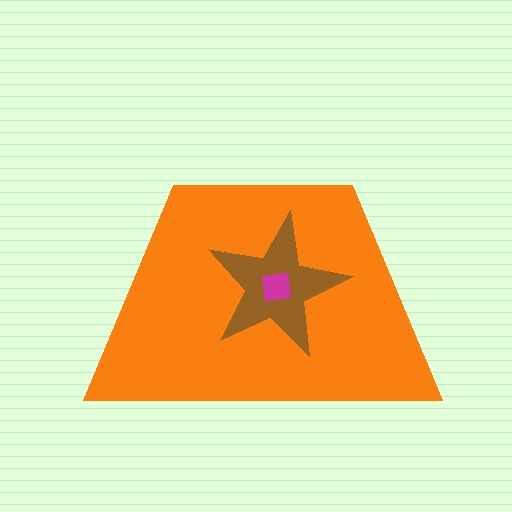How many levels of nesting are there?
3.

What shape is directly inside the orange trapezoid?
The brown star.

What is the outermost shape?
The orange trapezoid.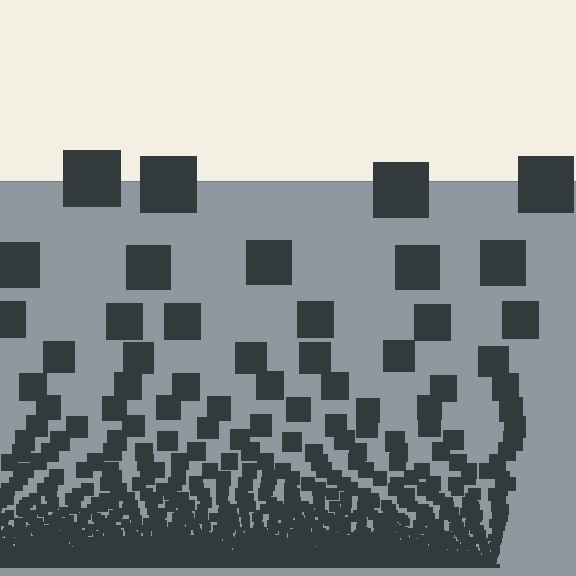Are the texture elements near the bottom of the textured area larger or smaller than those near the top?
Smaller. The gradient is inverted — elements near the bottom are smaller and denser.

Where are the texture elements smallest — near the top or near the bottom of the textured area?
Near the bottom.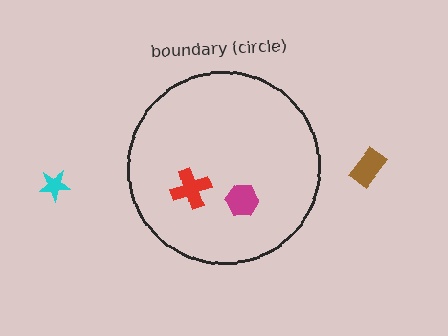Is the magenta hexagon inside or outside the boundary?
Inside.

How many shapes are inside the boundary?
2 inside, 2 outside.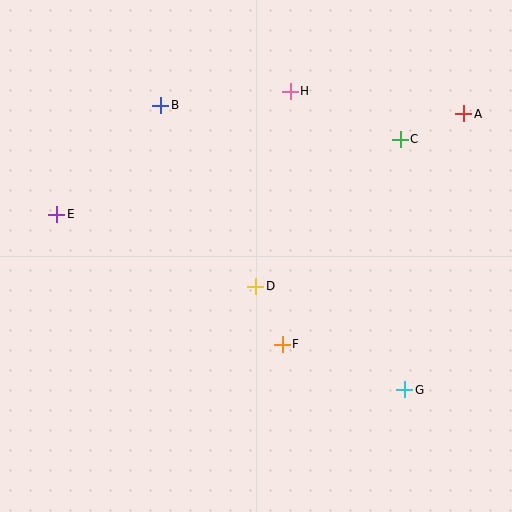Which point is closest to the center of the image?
Point D at (256, 286) is closest to the center.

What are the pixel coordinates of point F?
Point F is at (282, 344).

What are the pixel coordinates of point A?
Point A is at (464, 114).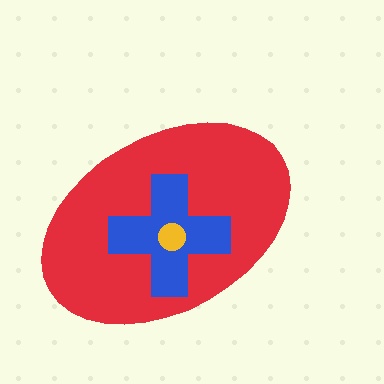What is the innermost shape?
The yellow circle.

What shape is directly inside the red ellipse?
The blue cross.